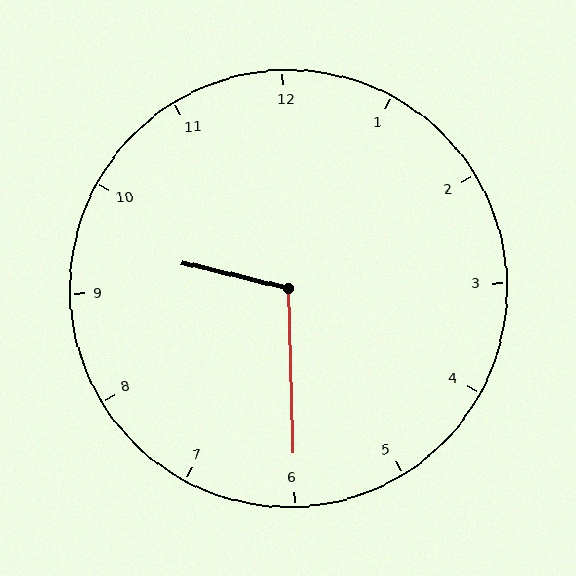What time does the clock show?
9:30.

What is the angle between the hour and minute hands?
Approximately 105 degrees.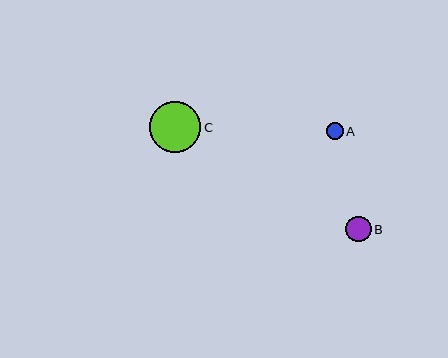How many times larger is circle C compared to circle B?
Circle C is approximately 2.0 times the size of circle B.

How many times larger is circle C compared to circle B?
Circle C is approximately 2.0 times the size of circle B.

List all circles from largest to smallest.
From largest to smallest: C, B, A.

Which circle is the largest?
Circle C is the largest with a size of approximately 51 pixels.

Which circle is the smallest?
Circle A is the smallest with a size of approximately 17 pixels.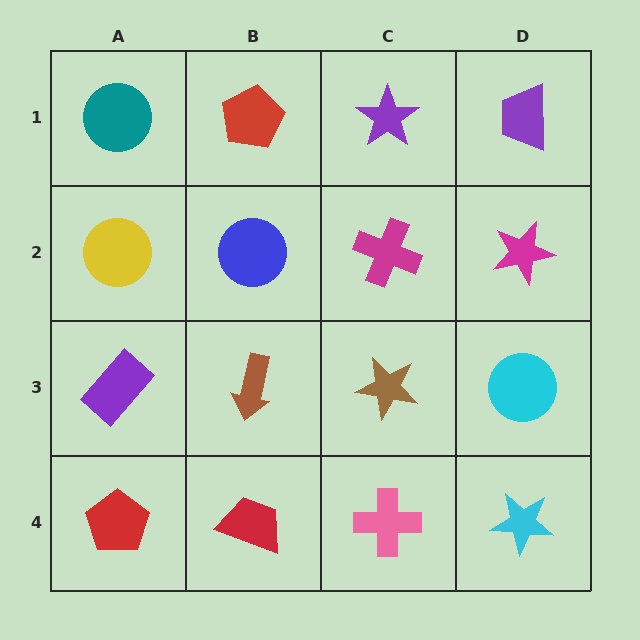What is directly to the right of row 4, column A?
A red trapezoid.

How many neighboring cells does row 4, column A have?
2.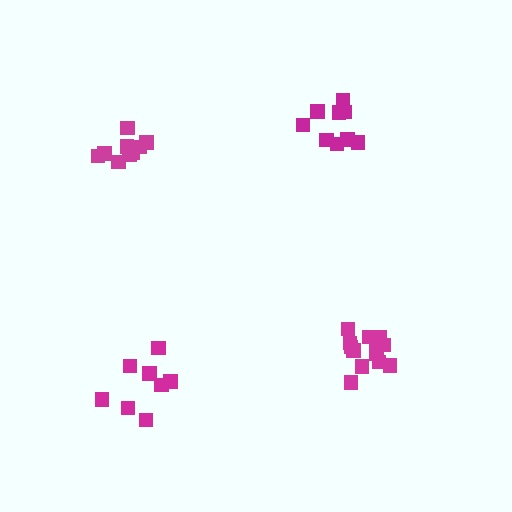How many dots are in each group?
Group 1: 8 dots, Group 2: 13 dots, Group 3: 9 dots, Group 4: 10 dots (40 total).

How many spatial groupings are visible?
There are 4 spatial groupings.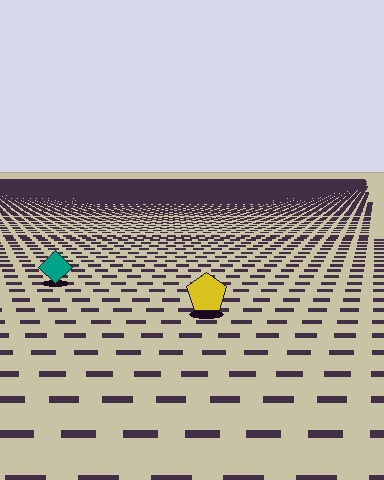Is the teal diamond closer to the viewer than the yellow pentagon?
No. The yellow pentagon is closer — you can tell from the texture gradient: the ground texture is coarser near it.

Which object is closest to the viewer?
The yellow pentagon is closest. The texture marks near it are larger and more spread out.